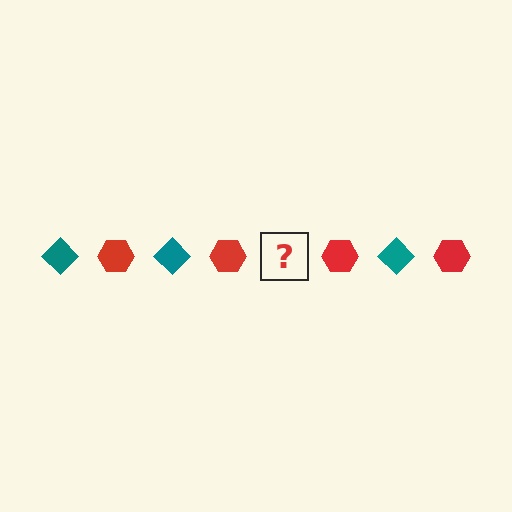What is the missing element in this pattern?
The missing element is a teal diamond.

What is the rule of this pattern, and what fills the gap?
The rule is that the pattern alternates between teal diamond and red hexagon. The gap should be filled with a teal diamond.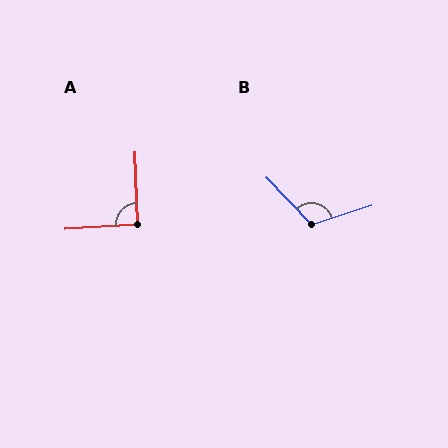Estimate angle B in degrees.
Approximately 116 degrees.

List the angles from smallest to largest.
A (92°), B (116°).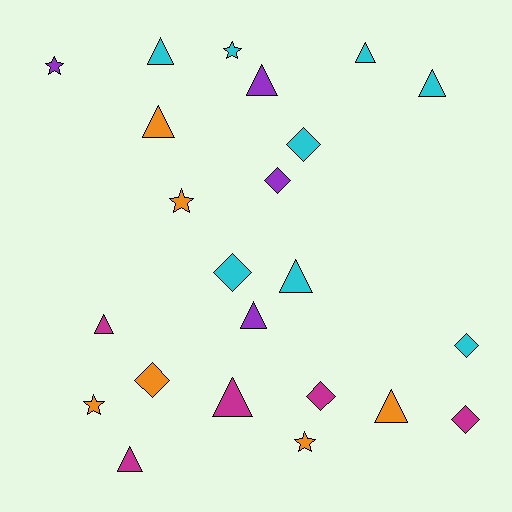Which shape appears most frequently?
Triangle, with 11 objects.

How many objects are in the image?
There are 23 objects.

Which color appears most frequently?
Cyan, with 8 objects.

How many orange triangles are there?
There are 2 orange triangles.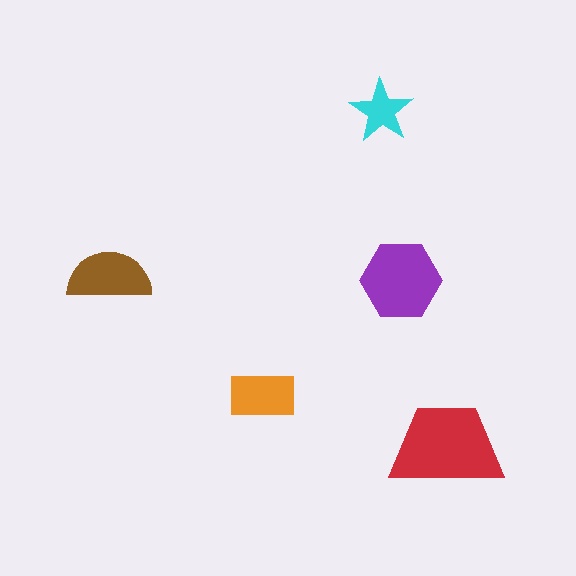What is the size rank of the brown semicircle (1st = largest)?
3rd.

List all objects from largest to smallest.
The red trapezoid, the purple hexagon, the brown semicircle, the orange rectangle, the cyan star.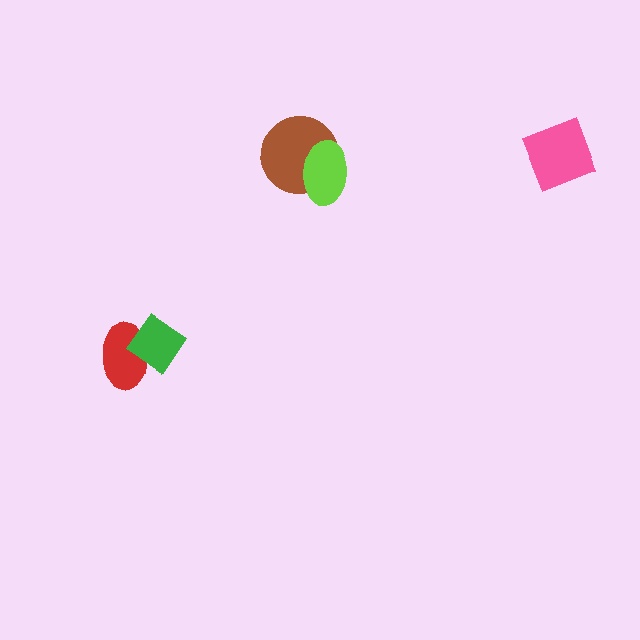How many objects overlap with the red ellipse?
1 object overlaps with the red ellipse.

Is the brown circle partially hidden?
Yes, it is partially covered by another shape.